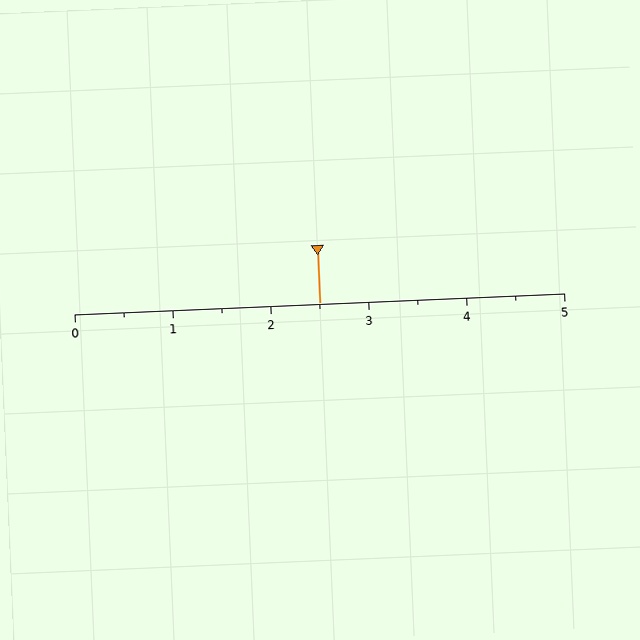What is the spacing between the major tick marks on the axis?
The major ticks are spaced 1 apart.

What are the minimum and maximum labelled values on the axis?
The axis runs from 0 to 5.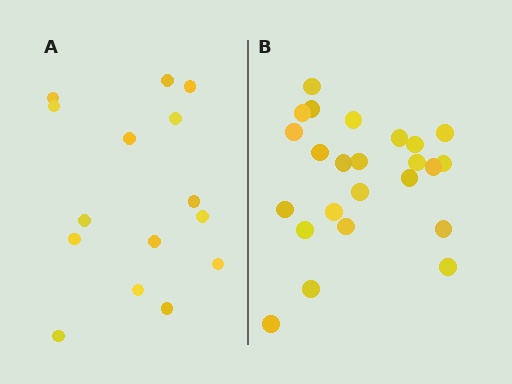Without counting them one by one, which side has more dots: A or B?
Region B (the right region) has more dots.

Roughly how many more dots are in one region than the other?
Region B has roughly 8 or so more dots than region A.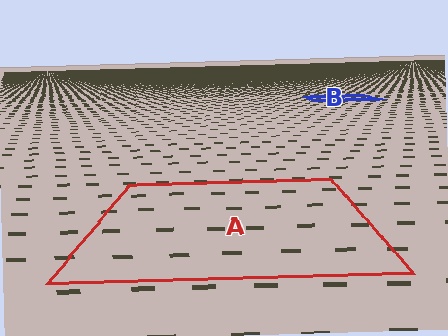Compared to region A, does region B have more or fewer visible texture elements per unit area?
Region B has more texture elements per unit area — they are packed more densely because it is farther away.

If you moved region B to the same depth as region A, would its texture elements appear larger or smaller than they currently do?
They would appear larger. At a closer depth, the same texture elements are projected at a bigger on-screen size.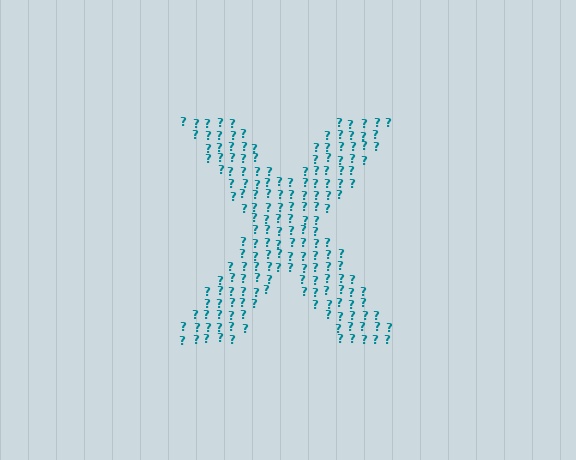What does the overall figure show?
The overall figure shows the letter X.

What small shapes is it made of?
It is made of small question marks.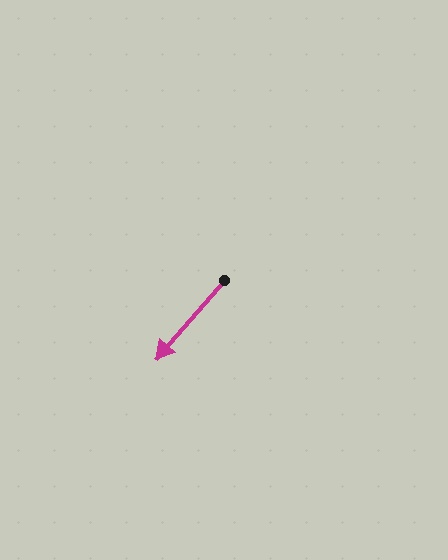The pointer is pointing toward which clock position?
Roughly 7 o'clock.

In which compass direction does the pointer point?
Southwest.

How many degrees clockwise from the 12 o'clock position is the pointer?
Approximately 221 degrees.